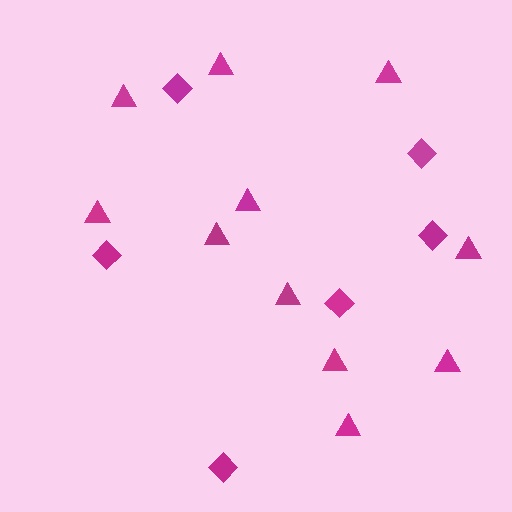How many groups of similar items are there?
There are 2 groups: one group of triangles (11) and one group of diamonds (6).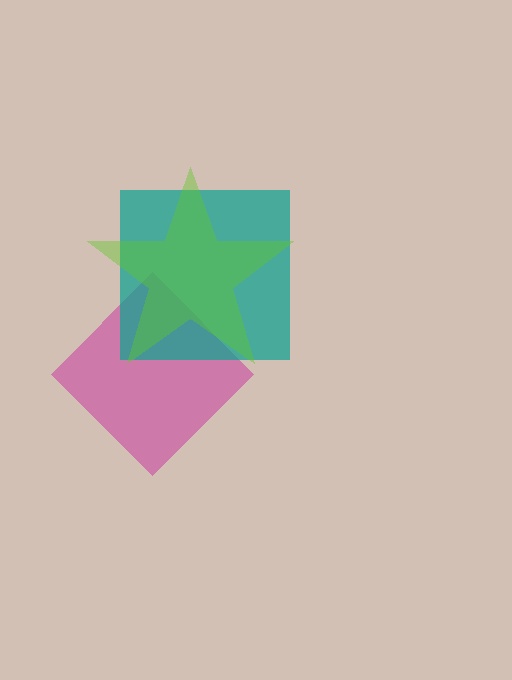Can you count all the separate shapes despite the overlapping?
Yes, there are 3 separate shapes.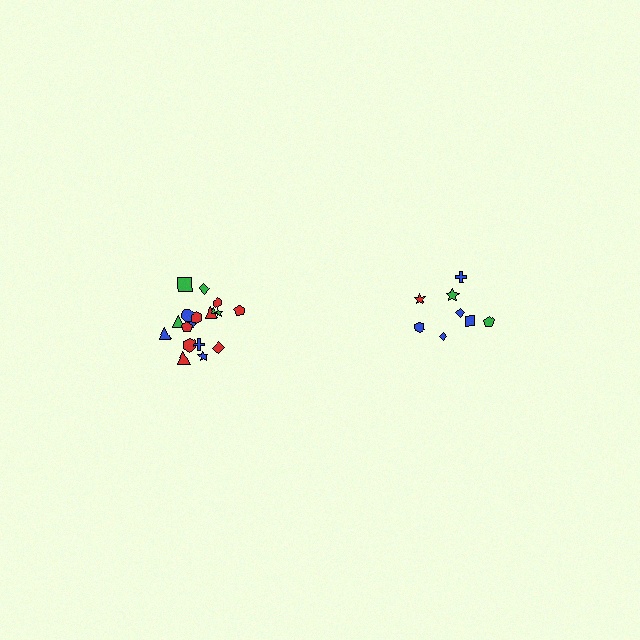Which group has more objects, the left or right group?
The left group.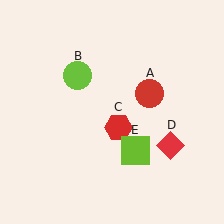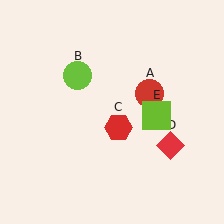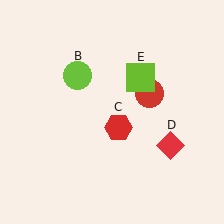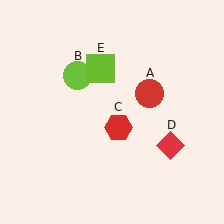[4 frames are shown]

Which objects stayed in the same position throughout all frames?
Red circle (object A) and lime circle (object B) and red hexagon (object C) and red diamond (object D) remained stationary.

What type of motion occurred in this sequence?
The lime square (object E) rotated counterclockwise around the center of the scene.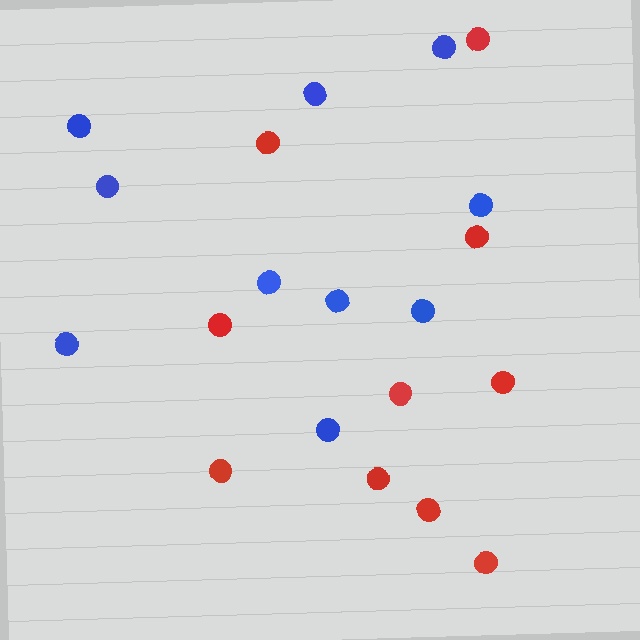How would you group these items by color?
There are 2 groups: one group of blue circles (10) and one group of red circles (10).